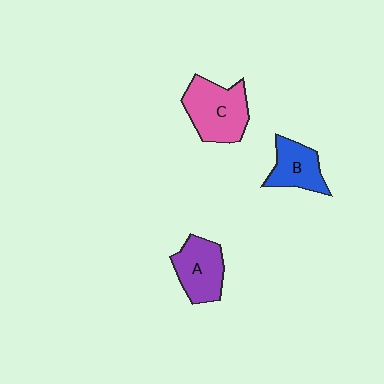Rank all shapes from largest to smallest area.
From largest to smallest: C (pink), A (purple), B (blue).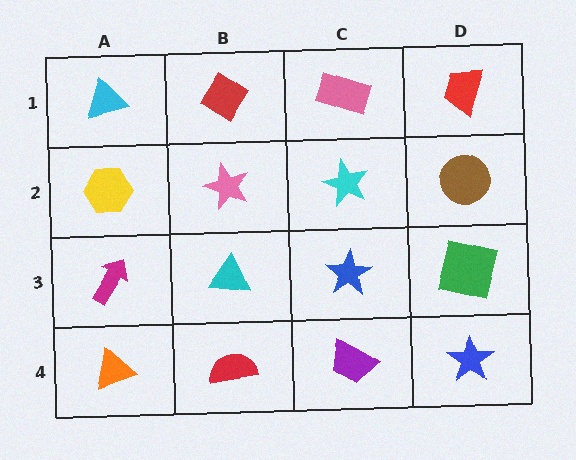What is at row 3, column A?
A magenta arrow.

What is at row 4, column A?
An orange triangle.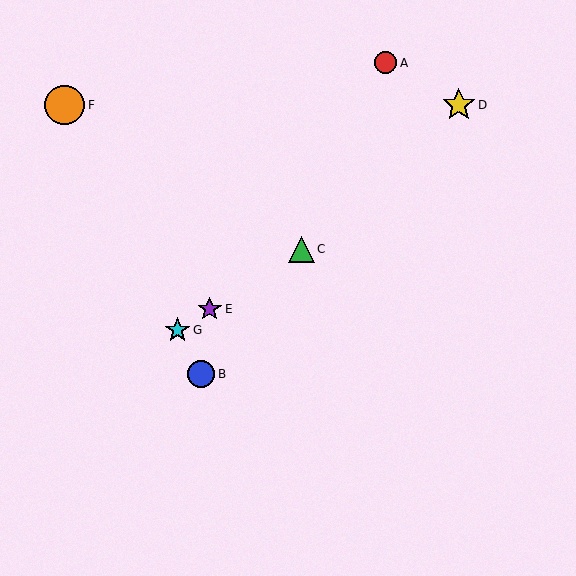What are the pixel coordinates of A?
Object A is at (386, 63).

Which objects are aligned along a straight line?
Objects C, E, G are aligned along a straight line.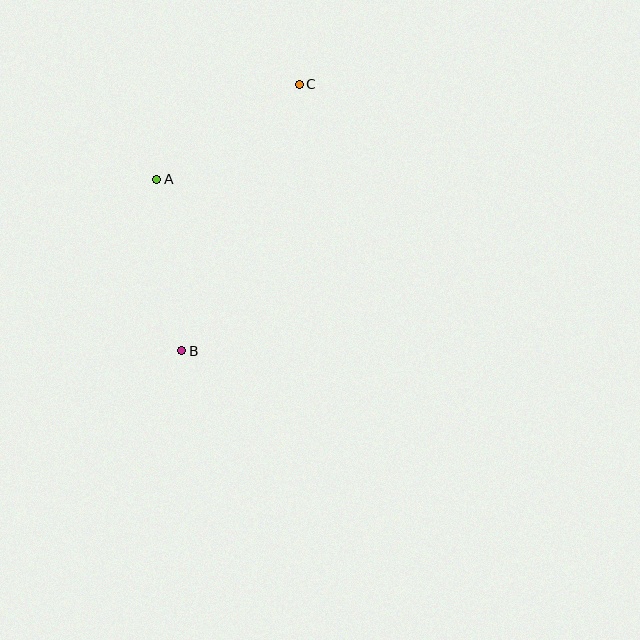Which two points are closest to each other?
Points A and C are closest to each other.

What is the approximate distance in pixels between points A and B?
The distance between A and B is approximately 173 pixels.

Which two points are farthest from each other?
Points B and C are farthest from each other.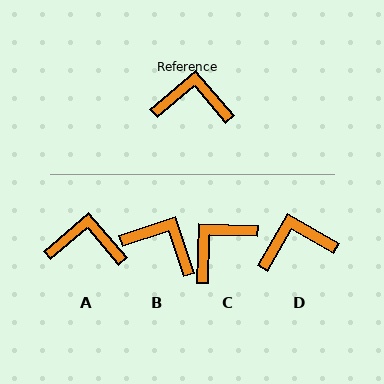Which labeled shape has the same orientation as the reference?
A.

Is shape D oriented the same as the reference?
No, it is off by about 20 degrees.